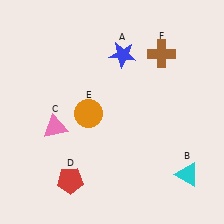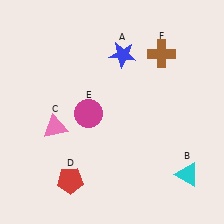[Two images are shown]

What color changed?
The circle (E) changed from orange in Image 1 to magenta in Image 2.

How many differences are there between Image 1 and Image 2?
There is 1 difference between the two images.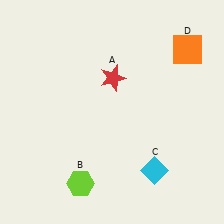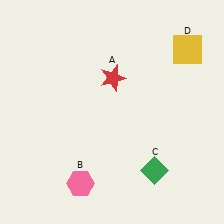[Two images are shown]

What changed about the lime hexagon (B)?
In Image 1, B is lime. In Image 2, it changed to pink.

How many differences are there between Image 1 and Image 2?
There are 3 differences between the two images.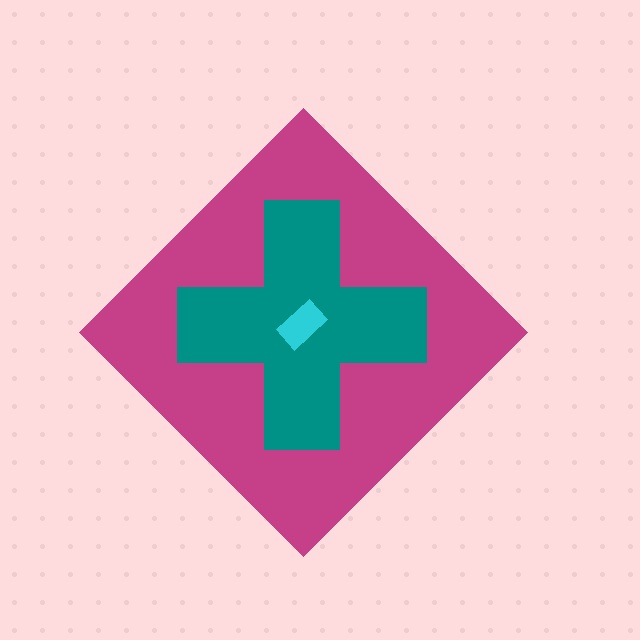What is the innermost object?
The cyan rectangle.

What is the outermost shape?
The magenta diamond.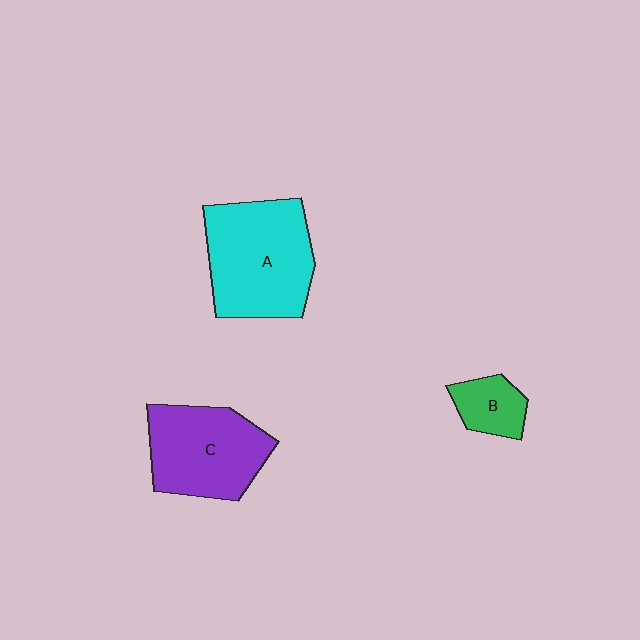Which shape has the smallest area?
Shape B (green).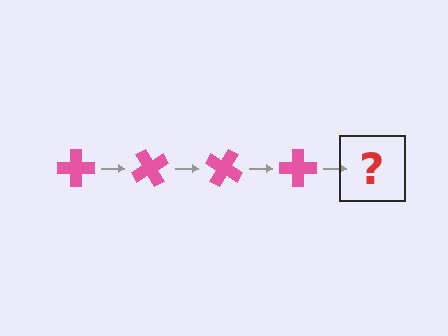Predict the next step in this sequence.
The next step is a pink cross rotated 240 degrees.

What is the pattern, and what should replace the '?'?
The pattern is that the cross rotates 60 degrees each step. The '?' should be a pink cross rotated 240 degrees.